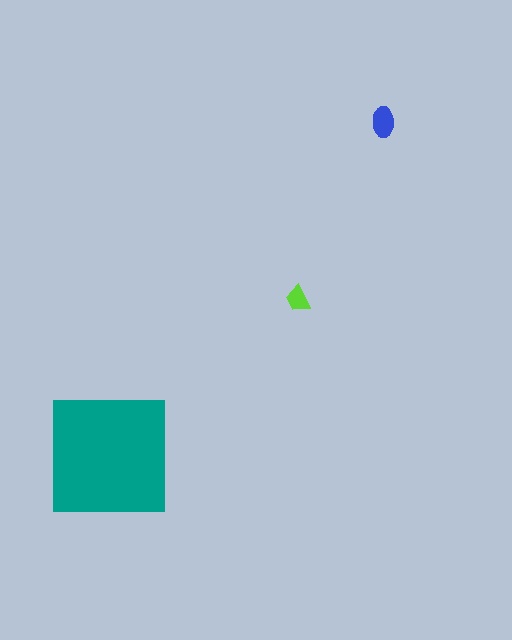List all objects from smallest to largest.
The lime trapezoid, the blue ellipse, the teal square.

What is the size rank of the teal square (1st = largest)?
1st.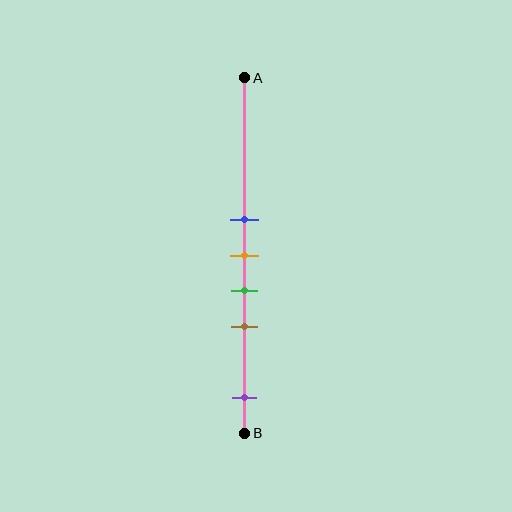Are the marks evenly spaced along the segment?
No, the marks are not evenly spaced.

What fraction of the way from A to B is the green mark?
The green mark is approximately 60% (0.6) of the way from A to B.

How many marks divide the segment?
There are 5 marks dividing the segment.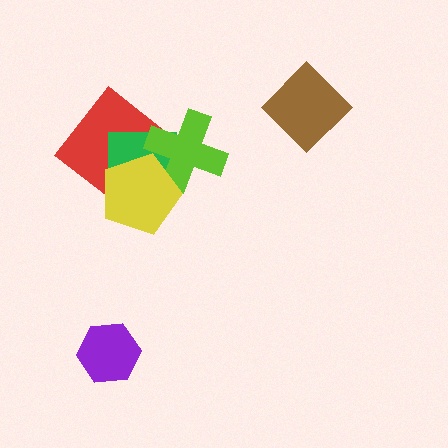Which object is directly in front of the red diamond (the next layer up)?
The green rectangle is directly in front of the red diamond.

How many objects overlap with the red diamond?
3 objects overlap with the red diamond.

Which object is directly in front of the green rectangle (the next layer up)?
The lime cross is directly in front of the green rectangle.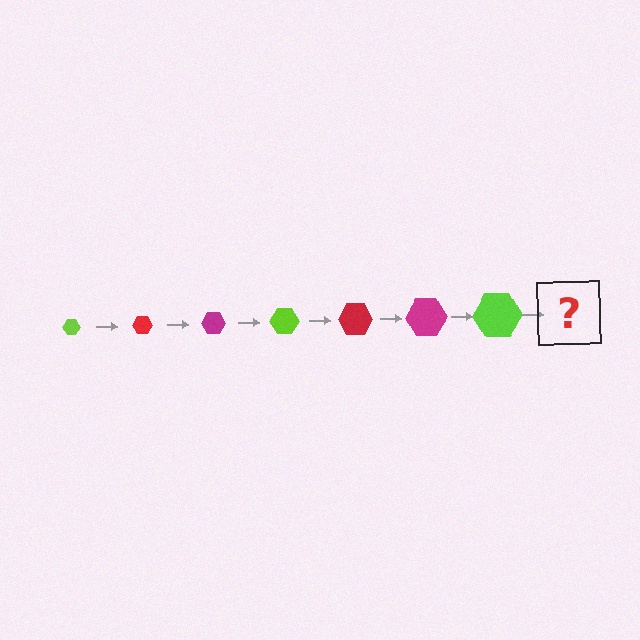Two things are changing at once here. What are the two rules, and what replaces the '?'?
The two rules are that the hexagon grows larger each step and the color cycles through lime, red, and magenta. The '?' should be a red hexagon, larger than the previous one.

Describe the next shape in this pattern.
It should be a red hexagon, larger than the previous one.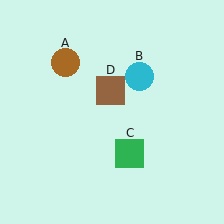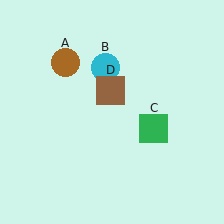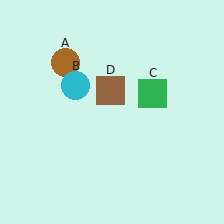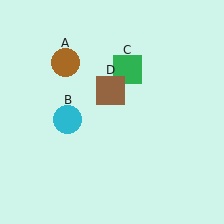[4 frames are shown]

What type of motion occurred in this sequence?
The cyan circle (object B), green square (object C) rotated counterclockwise around the center of the scene.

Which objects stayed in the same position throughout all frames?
Brown circle (object A) and brown square (object D) remained stationary.